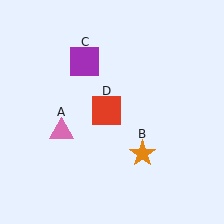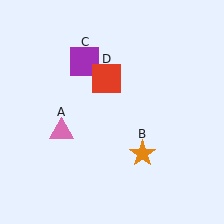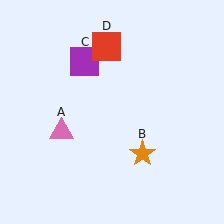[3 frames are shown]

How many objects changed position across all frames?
1 object changed position: red square (object D).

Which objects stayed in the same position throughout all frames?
Pink triangle (object A) and orange star (object B) and purple square (object C) remained stationary.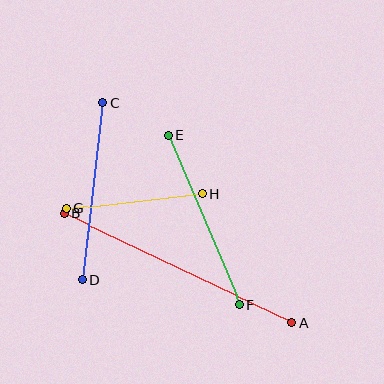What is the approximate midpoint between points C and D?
The midpoint is at approximately (93, 191) pixels.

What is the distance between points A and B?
The distance is approximately 253 pixels.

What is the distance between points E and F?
The distance is approximately 184 pixels.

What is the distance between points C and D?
The distance is approximately 178 pixels.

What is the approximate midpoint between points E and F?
The midpoint is at approximately (204, 220) pixels.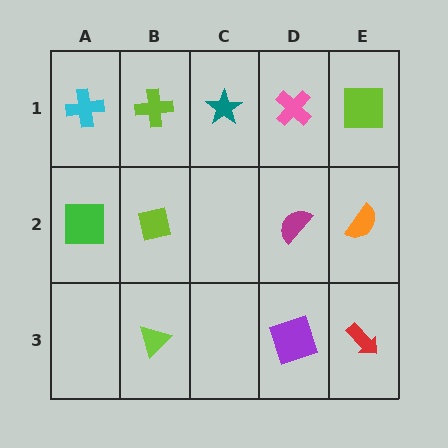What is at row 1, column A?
A cyan cross.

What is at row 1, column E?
A lime square.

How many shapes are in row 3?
3 shapes.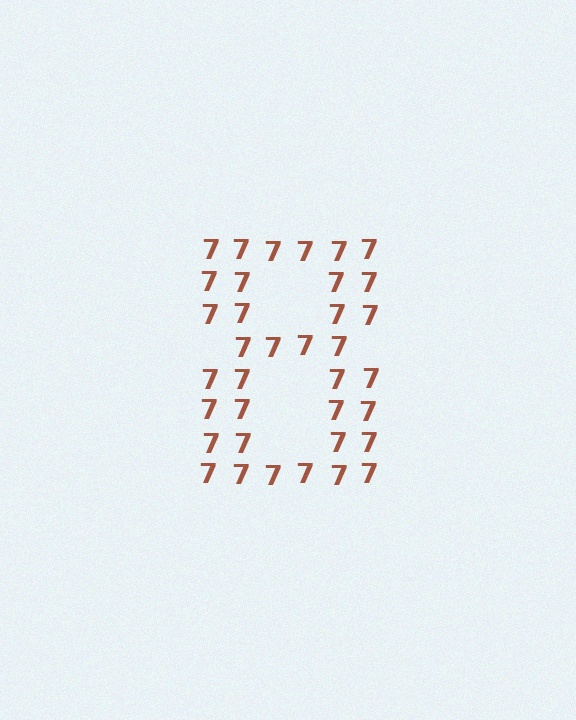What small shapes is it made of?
It is made of small digit 7's.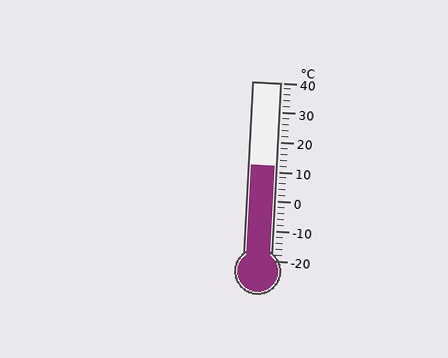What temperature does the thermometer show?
The thermometer shows approximately 12°C.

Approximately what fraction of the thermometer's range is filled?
The thermometer is filled to approximately 55% of its range.